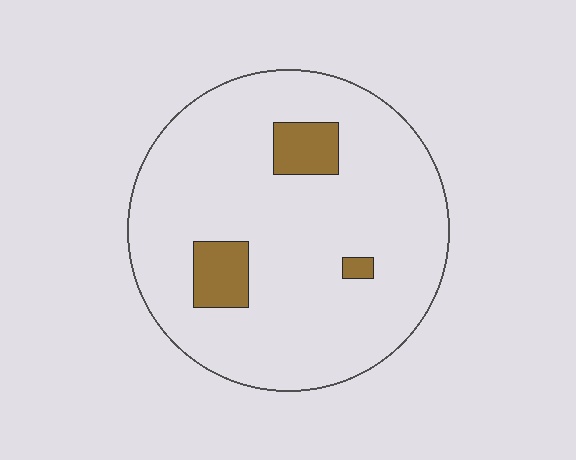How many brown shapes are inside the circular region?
3.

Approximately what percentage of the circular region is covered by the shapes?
Approximately 10%.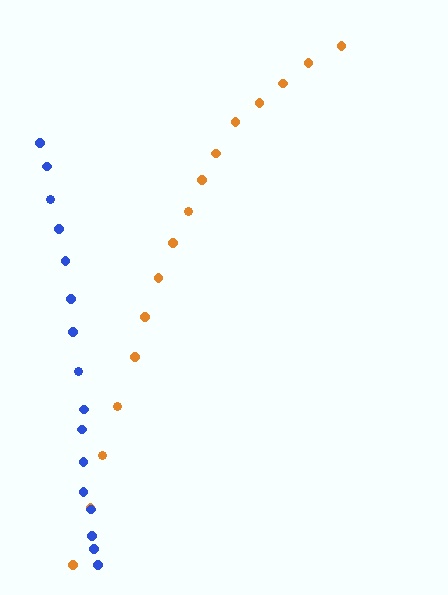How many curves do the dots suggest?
There are 2 distinct paths.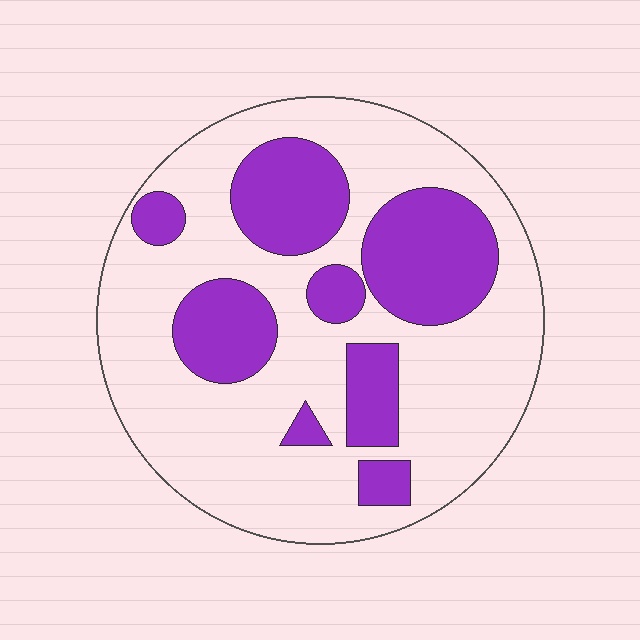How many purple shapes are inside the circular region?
8.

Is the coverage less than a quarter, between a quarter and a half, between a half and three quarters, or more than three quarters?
Between a quarter and a half.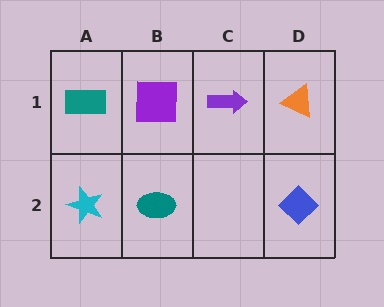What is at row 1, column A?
A teal rectangle.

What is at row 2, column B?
A teal ellipse.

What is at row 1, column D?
An orange triangle.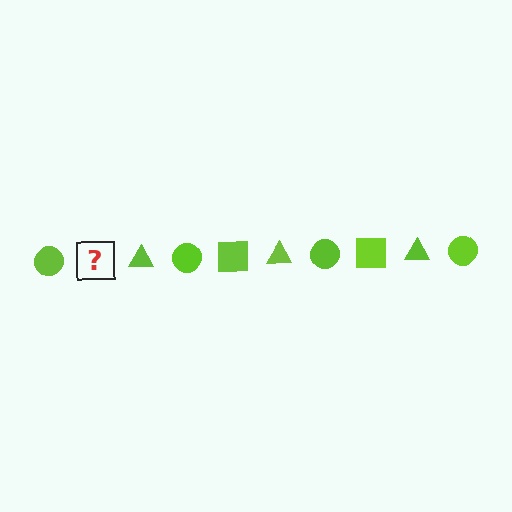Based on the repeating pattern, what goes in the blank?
The blank should be a lime square.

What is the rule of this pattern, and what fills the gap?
The rule is that the pattern cycles through circle, square, triangle shapes in lime. The gap should be filled with a lime square.